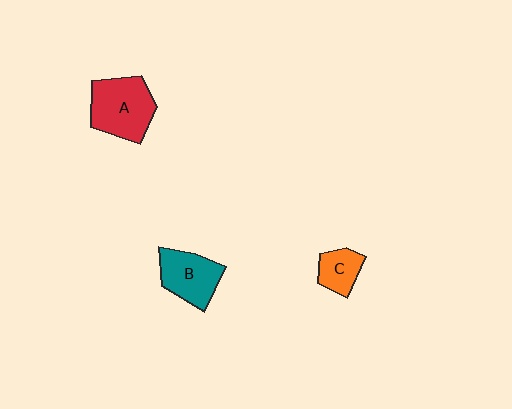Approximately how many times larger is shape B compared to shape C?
Approximately 1.7 times.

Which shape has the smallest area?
Shape C (orange).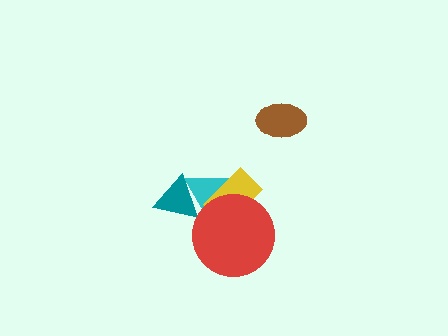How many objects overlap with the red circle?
2 objects overlap with the red circle.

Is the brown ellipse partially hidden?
No, no other shape covers it.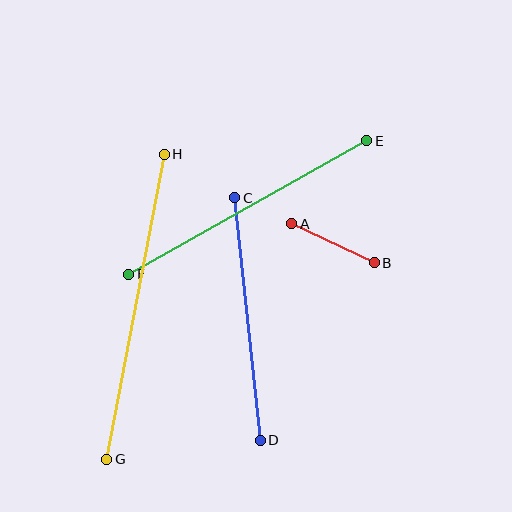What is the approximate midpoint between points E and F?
The midpoint is at approximately (248, 208) pixels.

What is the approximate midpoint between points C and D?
The midpoint is at approximately (247, 319) pixels.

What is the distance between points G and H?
The distance is approximately 310 pixels.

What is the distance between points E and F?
The distance is approximately 273 pixels.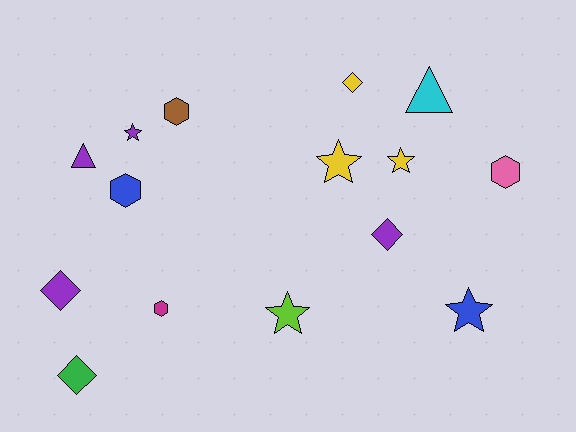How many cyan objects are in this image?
There is 1 cyan object.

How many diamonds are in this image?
There are 4 diamonds.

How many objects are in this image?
There are 15 objects.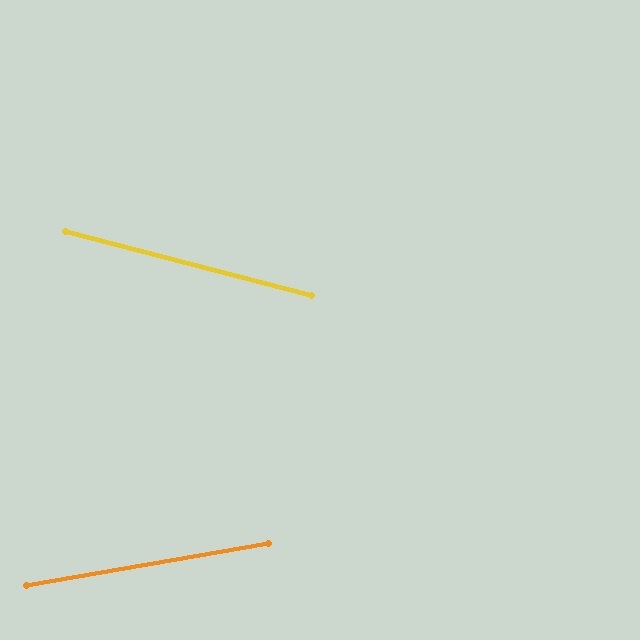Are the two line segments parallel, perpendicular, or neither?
Neither parallel nor perpendicular — they differ by about 25°.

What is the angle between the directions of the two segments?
Approximately 25 degrees.